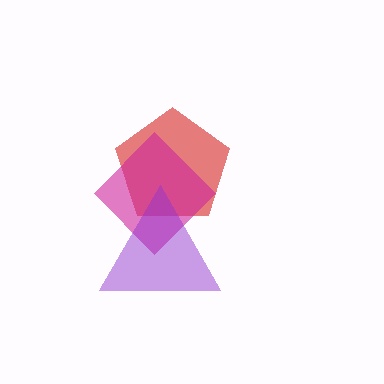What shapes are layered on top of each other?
The layered shapes are: a red pentagon, a magenta diamond, a purple triangle.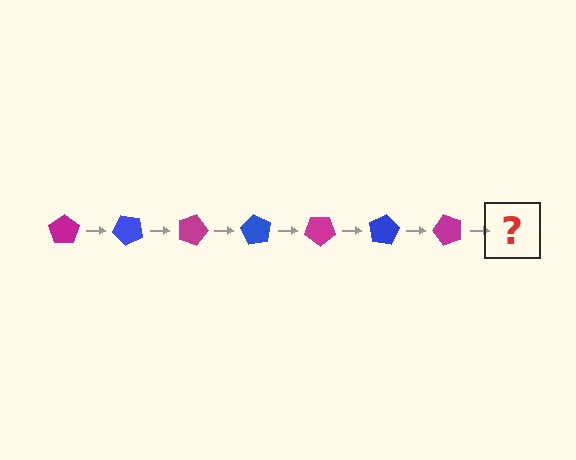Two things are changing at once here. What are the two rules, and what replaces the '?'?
The two rules are that it rotates 45 degrees each step and the color cycles through magenta and blue. The '?' should be a blue pentagon, rotated 315 degrees from the start.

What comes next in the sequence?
The next element should be a blue pentagon, rotated 315 degrees from the start.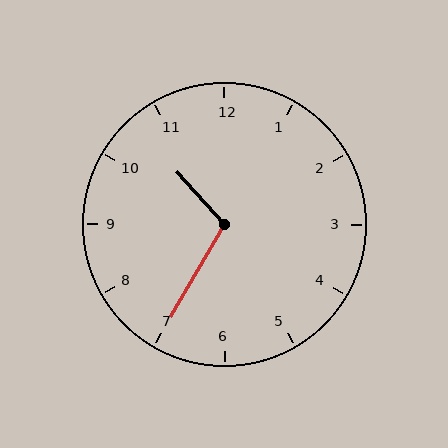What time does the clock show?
10:35.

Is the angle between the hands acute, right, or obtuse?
It is obtuse.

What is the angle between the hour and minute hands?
Approximately 108 degrees.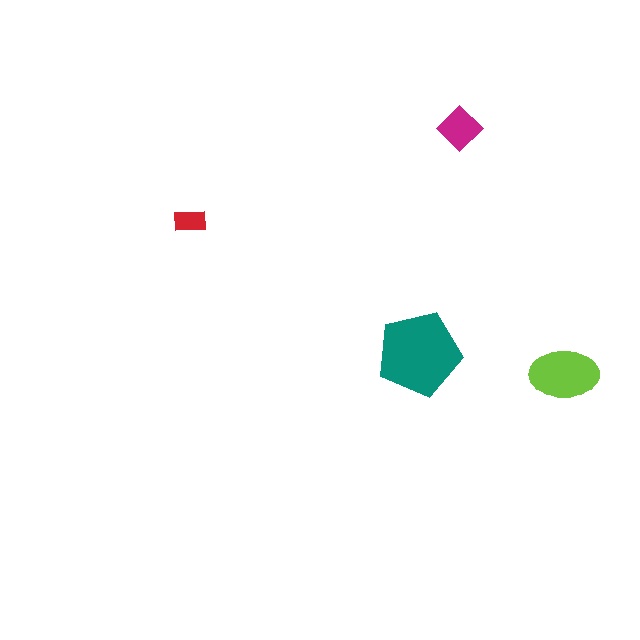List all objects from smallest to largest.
The red rectangle, the magenta diamond, the lime ellipse, the teal pentagon.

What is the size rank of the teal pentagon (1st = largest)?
1st.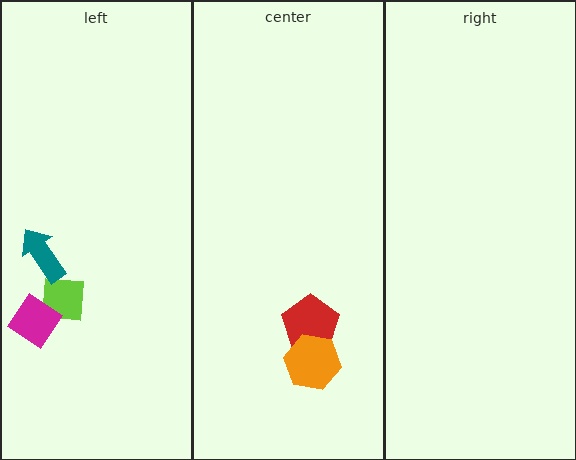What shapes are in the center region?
The red pentagon, the orange hexagon.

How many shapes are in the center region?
2.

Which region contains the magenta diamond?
The left region.